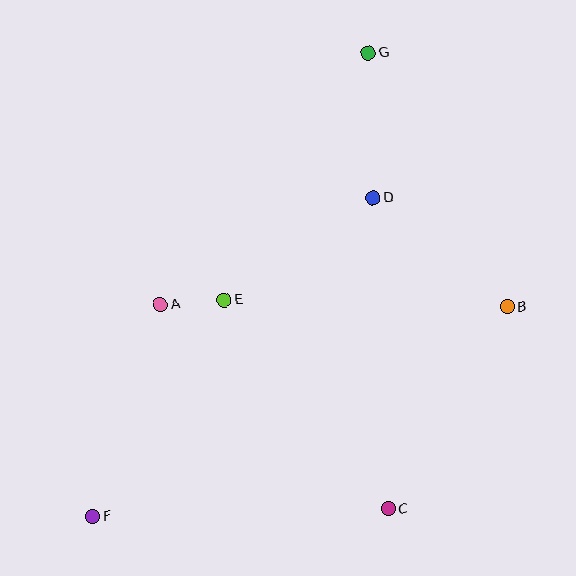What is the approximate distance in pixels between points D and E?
The distance between D and E is approximately 181 pixels.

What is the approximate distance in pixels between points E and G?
The distance between E and G is approximately 286 pixels.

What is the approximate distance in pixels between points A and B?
The distance between A and B is approximately 347 pixels.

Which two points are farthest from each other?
Points F and G are farthest from each other.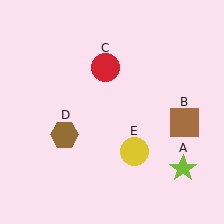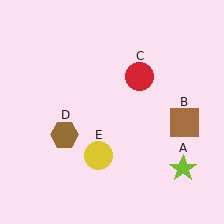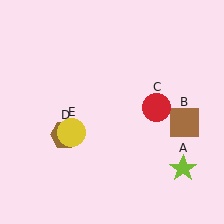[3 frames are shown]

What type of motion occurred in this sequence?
The red circle (object C), yellow circle (object E) rotated clockwise around the center of the scene.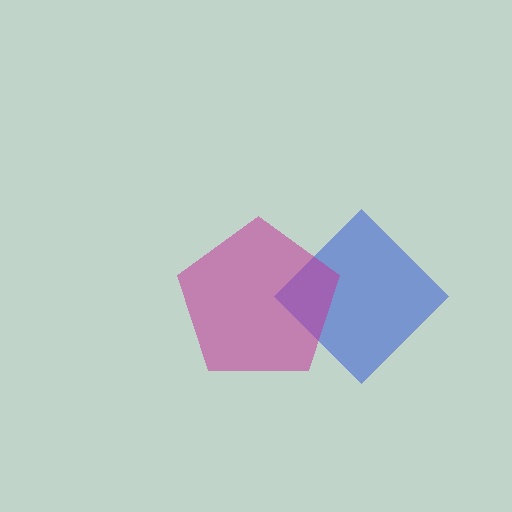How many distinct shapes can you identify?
There are 2 distinct shapes: a blue diamond, a magenta pentagon.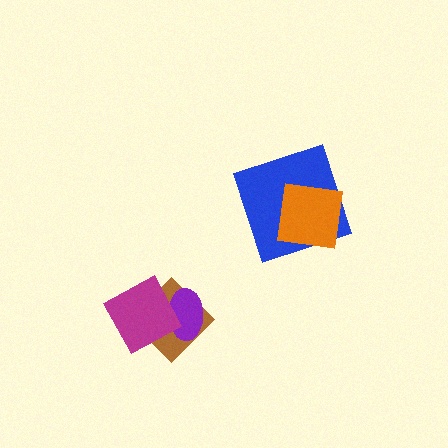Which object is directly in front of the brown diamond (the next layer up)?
The purple ellipse is directly in front of the brown diamond.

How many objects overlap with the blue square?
1 object overlaps with the blue square.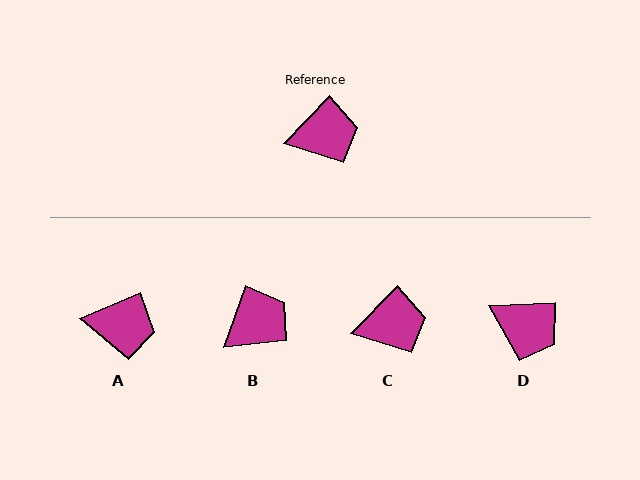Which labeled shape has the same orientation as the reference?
C.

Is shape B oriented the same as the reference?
No, it is off by about 25 degrees.